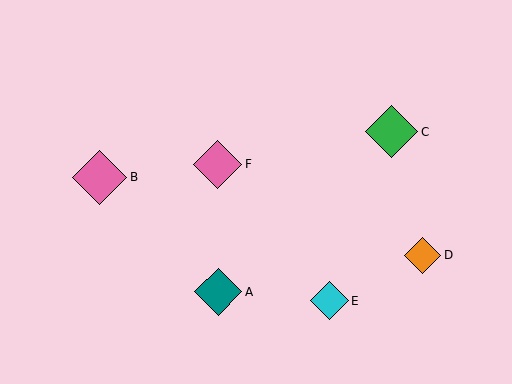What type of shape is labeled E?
Shape E is a cyan diamond.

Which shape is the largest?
The pink diamond (labeled B) is the largest.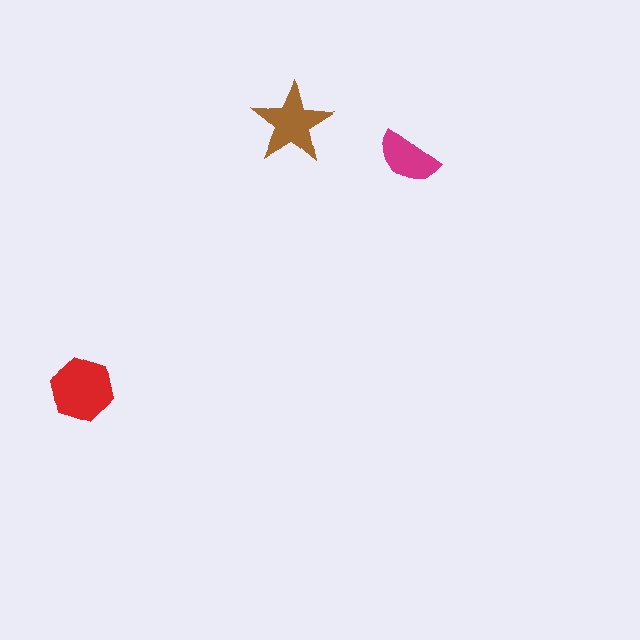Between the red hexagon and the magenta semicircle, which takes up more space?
The red hexagon.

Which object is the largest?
The red hexagon.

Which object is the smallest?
The magenta semicircle.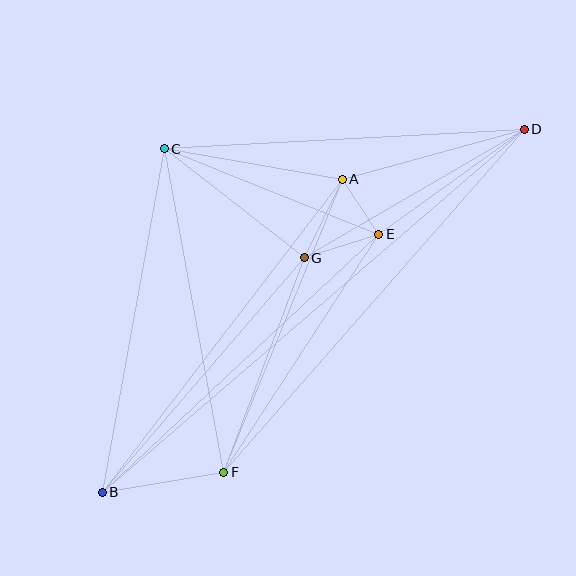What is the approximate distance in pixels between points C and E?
The distance between C and E is approximately 231 pixels.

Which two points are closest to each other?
Points A and E are closest to each other.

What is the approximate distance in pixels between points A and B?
The distance between A and B is approximately 395 pixels.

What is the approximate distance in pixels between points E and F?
The distance between E and F is approximately 284 pixels.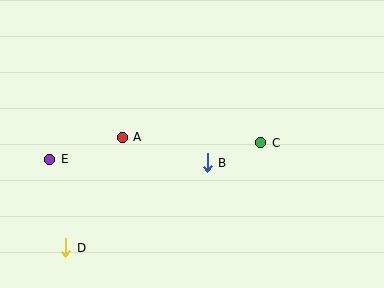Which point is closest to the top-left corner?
Point E is closest to the top-left corner.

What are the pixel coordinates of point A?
Point A is at (122, 137).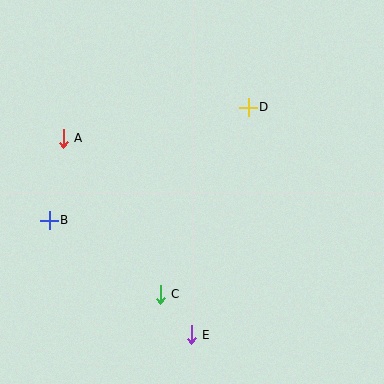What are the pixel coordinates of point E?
Point E is at (191, 335).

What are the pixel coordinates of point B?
Point B is at (49, 220).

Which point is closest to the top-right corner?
Point D is closest to the top-right corner.